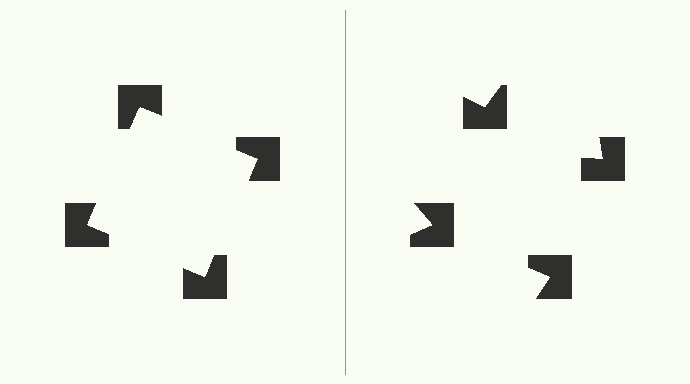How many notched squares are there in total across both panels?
8 — 4 on each side.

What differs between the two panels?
The notched squares are positioned identically on both sides; only the wedge orientations differ. On the left they align to a square; on the right they are misaligned.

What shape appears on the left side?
An illusory square.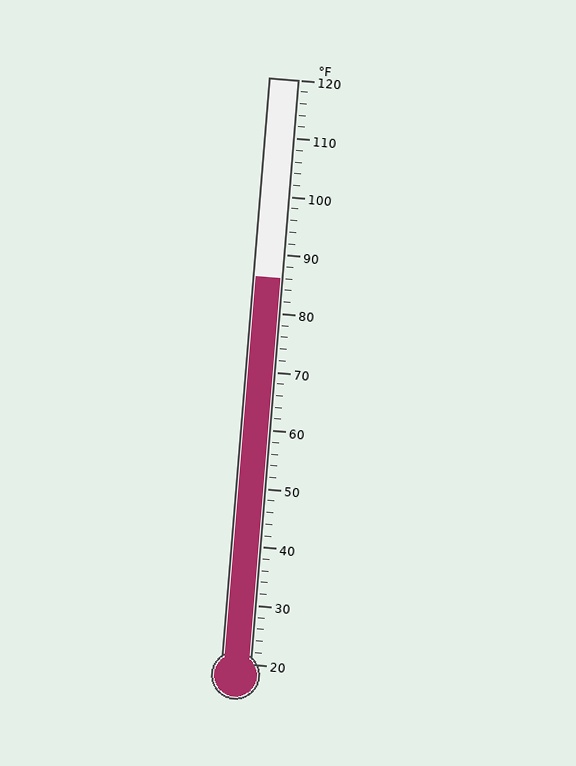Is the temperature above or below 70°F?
The temperature is above 70°F.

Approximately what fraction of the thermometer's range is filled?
The thermometer is filled to approximately 65% of its range.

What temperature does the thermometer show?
The thermometer shows approximately 86°F.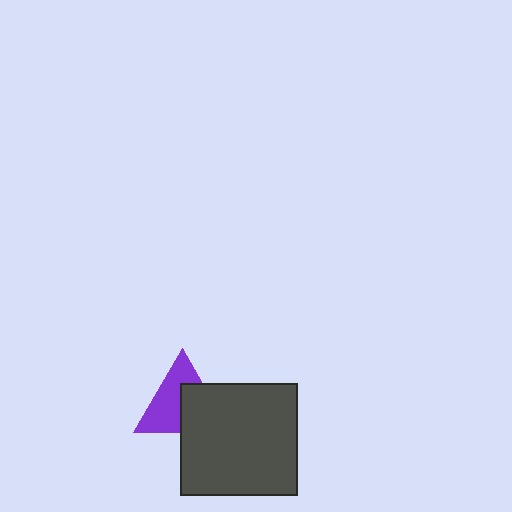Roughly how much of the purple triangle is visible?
About half of it is visible (roughly 56%).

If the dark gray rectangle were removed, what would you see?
You would see the complete purple triangle.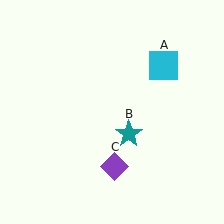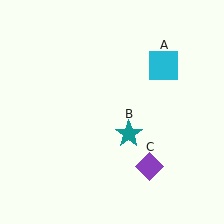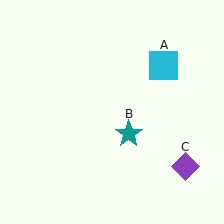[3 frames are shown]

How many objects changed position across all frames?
1 object changed position: purple diamond (object C).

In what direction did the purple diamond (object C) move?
The purple diamond (object C) moved right.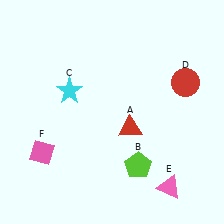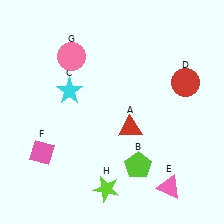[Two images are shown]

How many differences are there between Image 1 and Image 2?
There are 2 differences between the two images.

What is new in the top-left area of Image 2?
A pink circle (G) was added in the top-left area of Image 2.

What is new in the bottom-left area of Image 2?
A lime star (H) was added in the bottom-left area of Image 2.